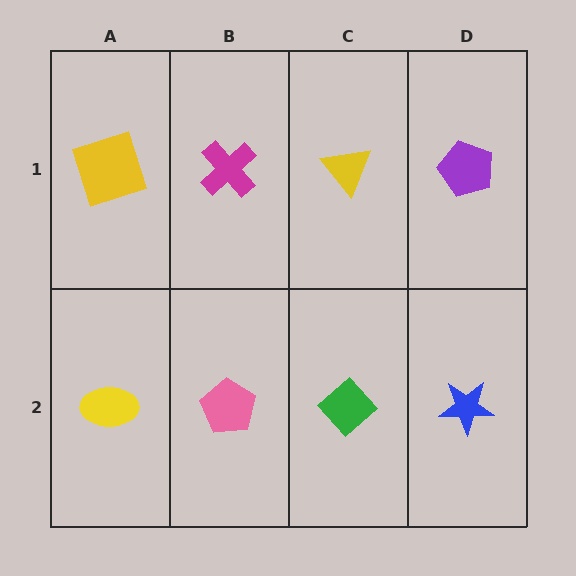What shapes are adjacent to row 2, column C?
A yellow triangle (row 1, column C), a pink pentagon (row 2, column B), a blue star (row 2, column D).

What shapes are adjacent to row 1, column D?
A blue star (row 2, column D), a yellow triangle (row 1, column C).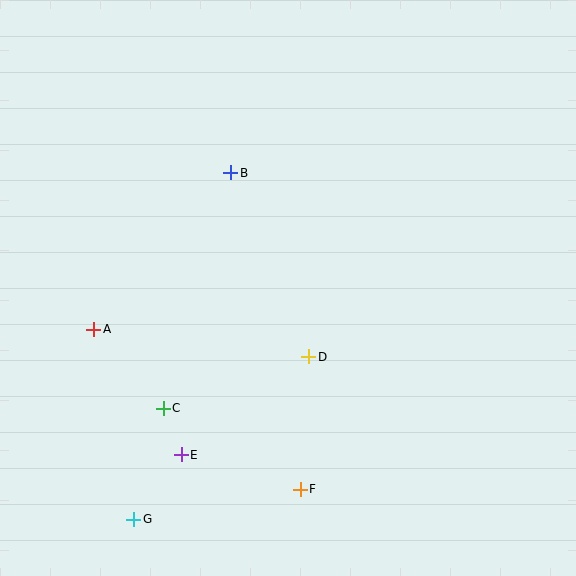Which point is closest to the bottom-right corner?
Point F is closest to the bottom-right corner.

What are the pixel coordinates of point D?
Point D is at (309, 357).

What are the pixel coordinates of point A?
Point A is at (94, 329).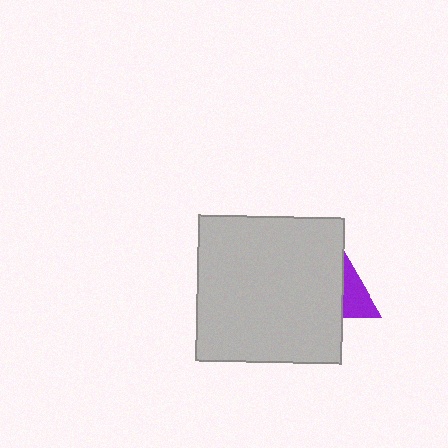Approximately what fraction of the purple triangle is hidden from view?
Roughly 67% of the purple triangle is hidden behind the light gray square.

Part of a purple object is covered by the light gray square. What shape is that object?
It is a triangle.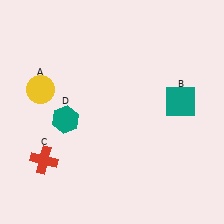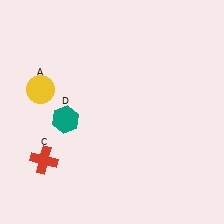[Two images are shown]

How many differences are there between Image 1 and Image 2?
There is 1 difference between the two images.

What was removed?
The teal square (B) was removed in Image 2.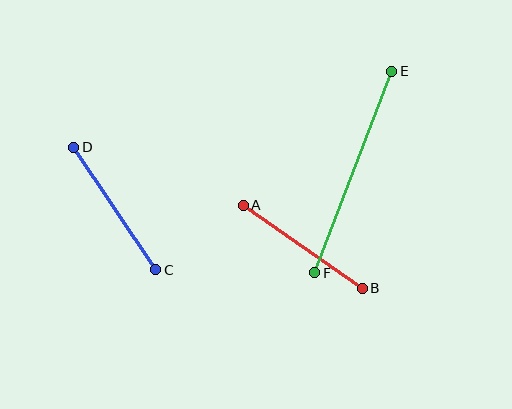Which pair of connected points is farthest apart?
Points E and F are farthest apart.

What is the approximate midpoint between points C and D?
The midpoint is at approximately (115, 209) pixels.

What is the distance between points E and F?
The distance is approximately 215 pixels.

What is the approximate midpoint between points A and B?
The midpoint is at approximately (303, 247) pixels.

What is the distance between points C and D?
The distance is approximately 148 pixels.